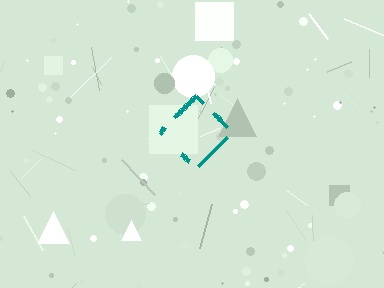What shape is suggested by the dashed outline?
The dashed outline suggests a diamond.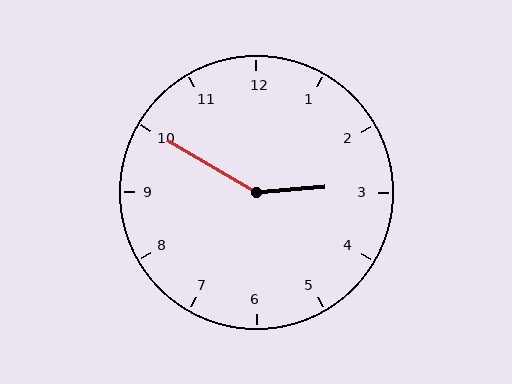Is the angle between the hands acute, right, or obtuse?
It is obtuse.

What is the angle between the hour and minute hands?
Approximately 145 degrees.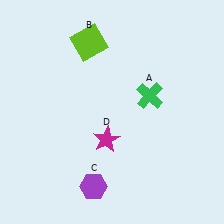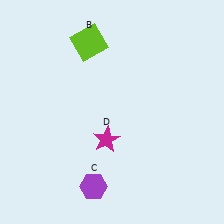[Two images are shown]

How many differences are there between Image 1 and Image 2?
There is 1 difference between the two images.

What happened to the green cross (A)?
The green cross (A) was removed in Image 2. It was in the top-right area of Image 1.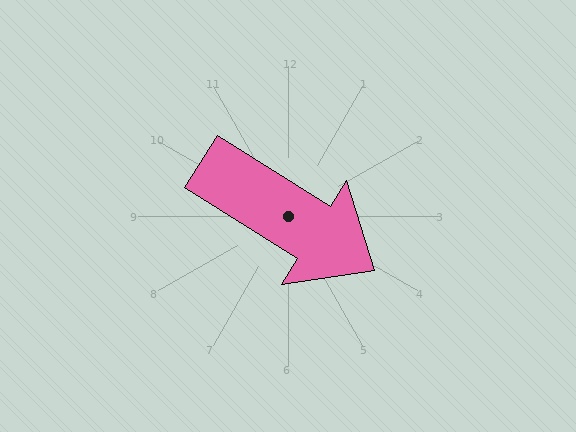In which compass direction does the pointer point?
Southeast.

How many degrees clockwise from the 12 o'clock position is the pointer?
Approximately 122 degrees.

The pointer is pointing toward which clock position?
Roughly 4 o'clock.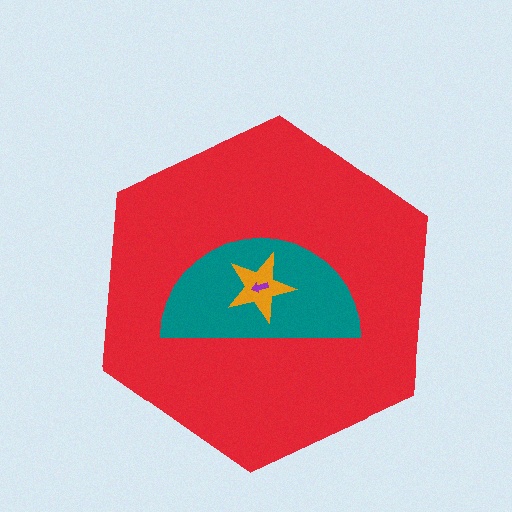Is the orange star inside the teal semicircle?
Yes.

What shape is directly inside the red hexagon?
The teal semicircle.